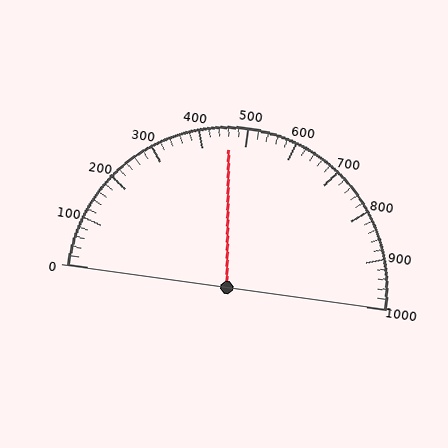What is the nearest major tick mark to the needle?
The nearest major tick mark is 500.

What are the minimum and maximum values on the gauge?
The gauge ranges from 0 to 1000.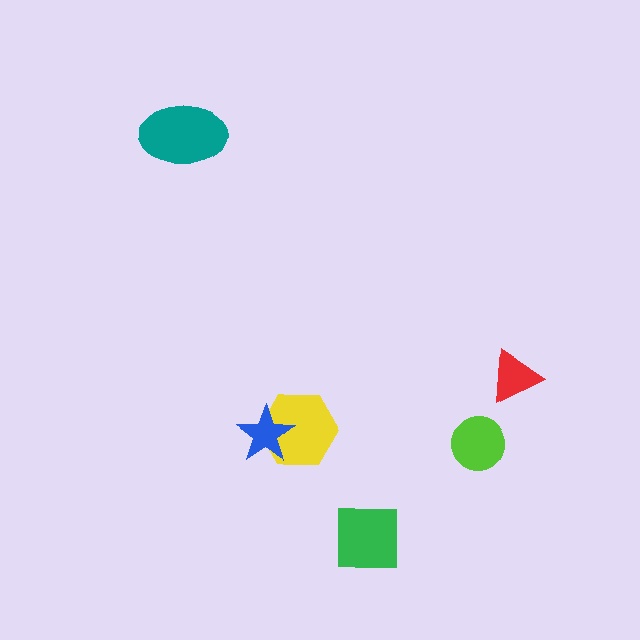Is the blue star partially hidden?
No, no other shape covers it.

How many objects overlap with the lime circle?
0 objects overlap with the lime circle.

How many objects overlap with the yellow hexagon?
1 object overlaps with the yellow hexagon.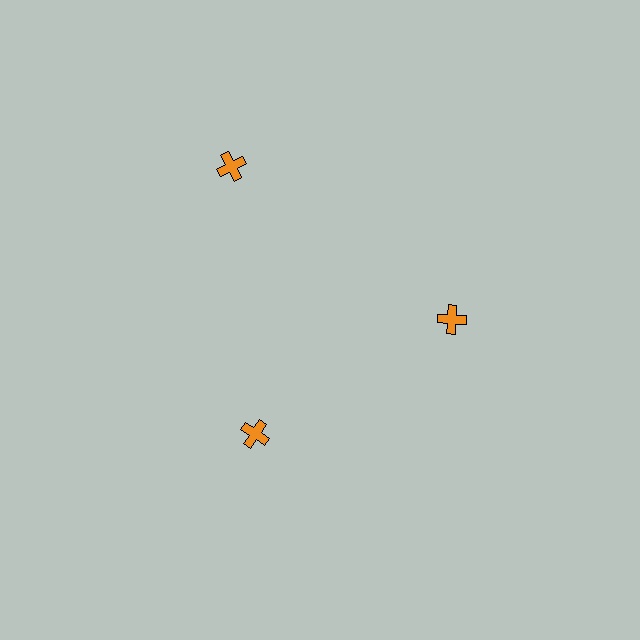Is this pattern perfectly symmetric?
No. The 3 orange crosses are arranged in a ring, but one element near the 11 o'clock position is pushed outward from the center, breaking the 3-fold rotational symmetry.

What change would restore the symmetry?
The symmetry would be restored by moving it inward, back onto the ring so that all 3 crosses sit at equal angles and equal distance from the center.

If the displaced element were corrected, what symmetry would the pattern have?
It would have 3-fold rotational symmetry — the pattern would map onto itself every 120 degrees.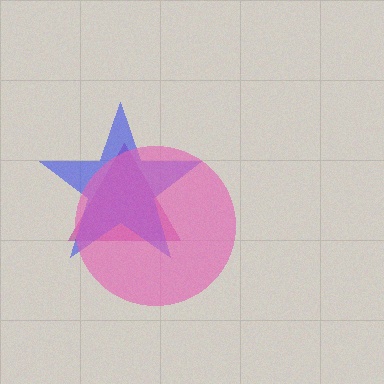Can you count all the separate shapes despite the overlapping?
Yes, there are 3 separate shapes.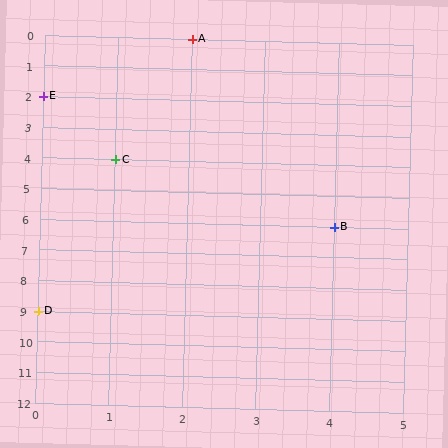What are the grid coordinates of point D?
Point D is at grid coordinates (0, 9).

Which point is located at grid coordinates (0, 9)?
Point D is at (0, 9).